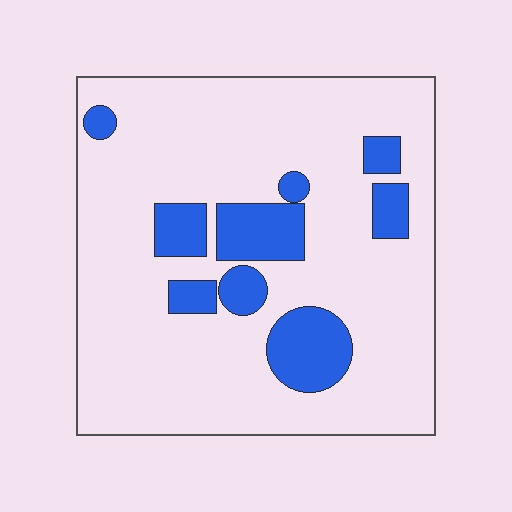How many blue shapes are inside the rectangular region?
9.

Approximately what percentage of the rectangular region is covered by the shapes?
Approximately 20%.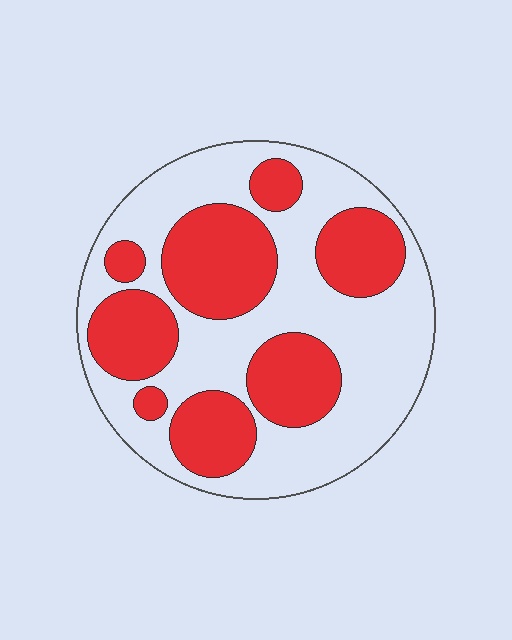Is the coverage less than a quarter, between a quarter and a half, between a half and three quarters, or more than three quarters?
Between a quarter and a half.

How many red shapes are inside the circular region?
8.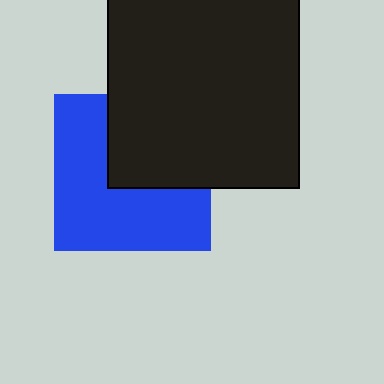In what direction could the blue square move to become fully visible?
The blue square could move toward the lower-left. That would shift it out from behind the black square entirely.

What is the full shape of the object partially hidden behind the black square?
The partially hidden object is a blue square.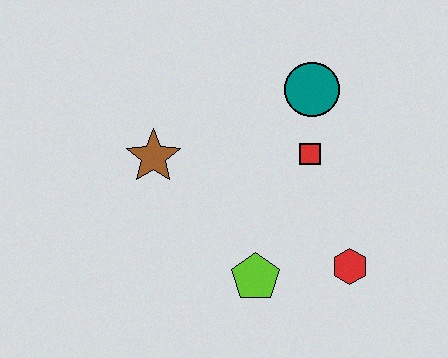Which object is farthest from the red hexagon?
The brown star is farthest from the red hexagon.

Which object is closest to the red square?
The teal circle is closest to the red square.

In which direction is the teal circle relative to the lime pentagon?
The teal circle is above the lime pentagon.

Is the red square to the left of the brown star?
No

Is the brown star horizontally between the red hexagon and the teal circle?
No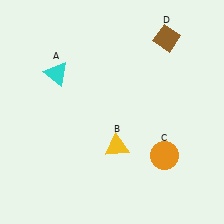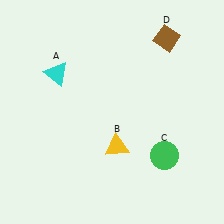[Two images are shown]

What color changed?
The circle (C) changed from orange in Image 1 to green in Image 2.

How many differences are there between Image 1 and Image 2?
There is 1 difference between the two images.